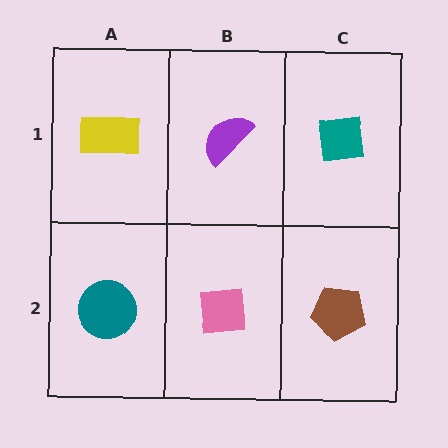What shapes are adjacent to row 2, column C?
A teal square (row 1, column C), a pink square (row 2, column B).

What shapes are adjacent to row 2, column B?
A purple semicircle (row 1, column B), a teal circle (row 2, column A), a brown pentagon (row 2, column C).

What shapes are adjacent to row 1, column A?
A teal circle (row 2, column A), a purple semicircle (row 1, column B).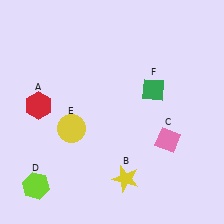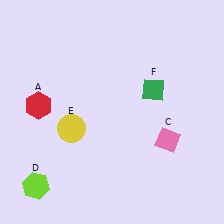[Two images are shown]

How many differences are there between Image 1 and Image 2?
There is 1 difference between the two images.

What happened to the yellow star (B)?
The yellow star (B) was removed in Image 2. It was in the bottom-right area of Image 1.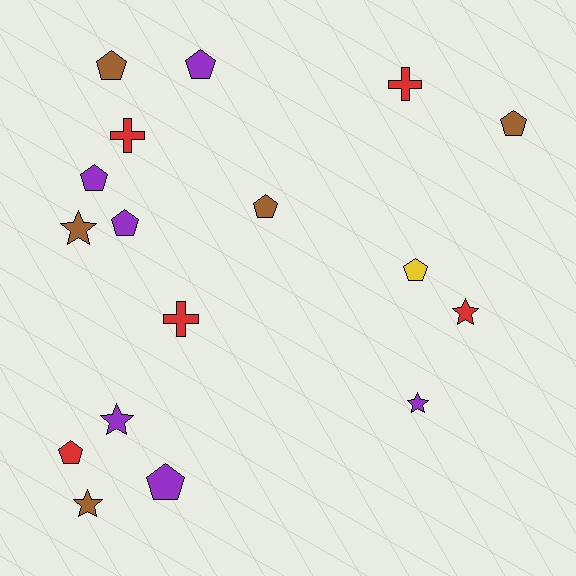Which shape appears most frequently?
Pentagon, with 9 objects.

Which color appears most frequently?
Purple, with 6 objects.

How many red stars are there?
There is 1 red star.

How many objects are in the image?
There are 17 objects.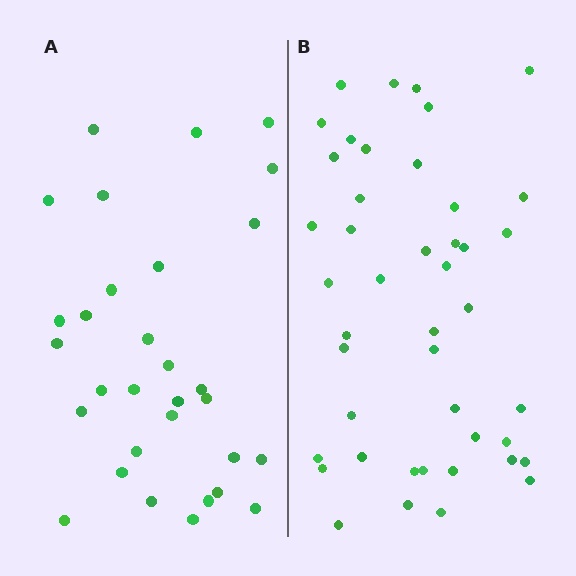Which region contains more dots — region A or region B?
Region B (the right region) has more dots.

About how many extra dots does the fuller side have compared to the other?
Region B has approximately 15 more dots than region A.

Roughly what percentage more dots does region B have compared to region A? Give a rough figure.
About 40% more.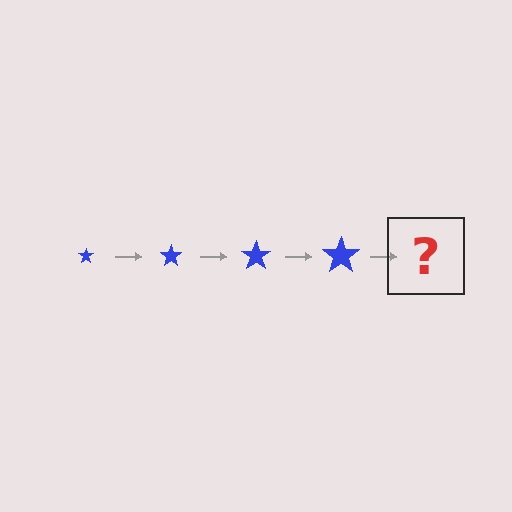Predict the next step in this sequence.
The next step is a blue star, larger than the previous one.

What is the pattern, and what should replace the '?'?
The pattern is that the star gets progressively larger each step. The '?' should be a blue star, larger than the previous one.